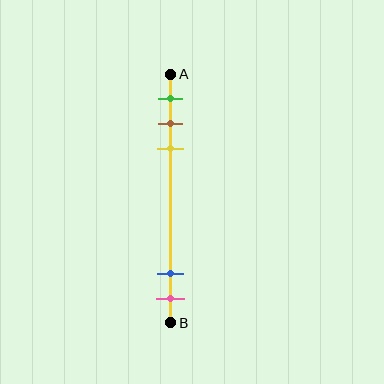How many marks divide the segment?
There are 5 marks dividing the segment.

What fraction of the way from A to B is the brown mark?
The brown mark is approximately 20% (0.2) of the way from A to B.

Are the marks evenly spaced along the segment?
No, the marks are not evenly spaced.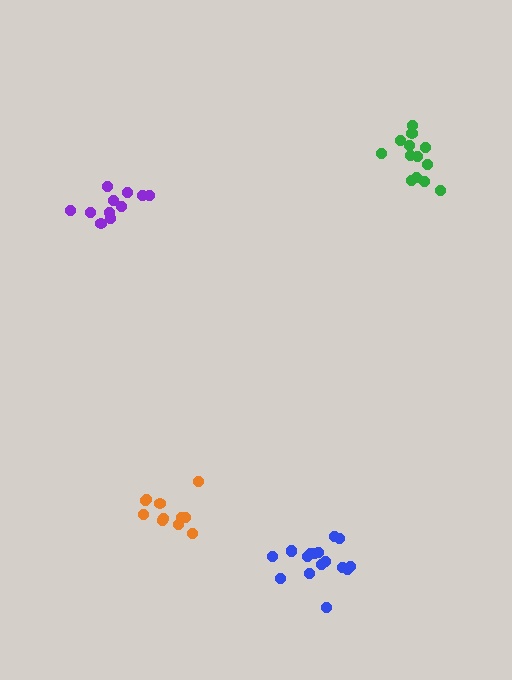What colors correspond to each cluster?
The clusters are colored: purple, orange, green, blue.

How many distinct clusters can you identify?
There are 4 distinct clusters.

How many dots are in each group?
Group 1: 11 dots, Group 2: 11 dots, Group 3: 13 dots, Group 4: 17 dots (52 total).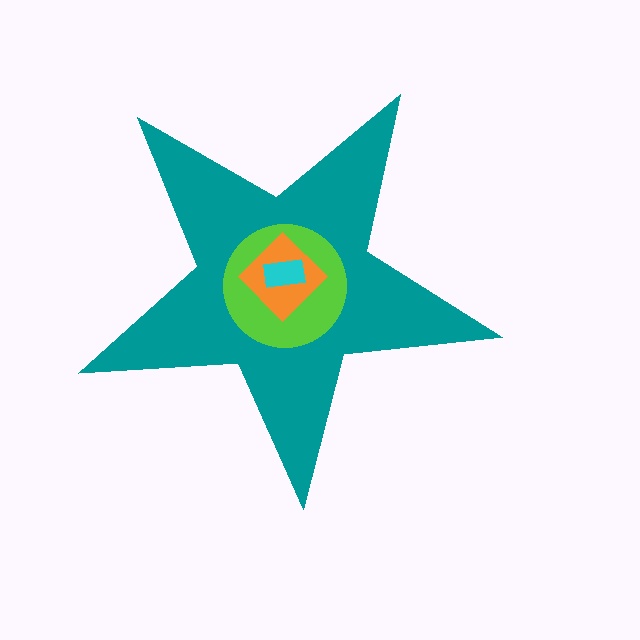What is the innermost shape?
The cyan rectangle.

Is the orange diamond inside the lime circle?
Yes.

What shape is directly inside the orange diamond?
The cyan rectangle.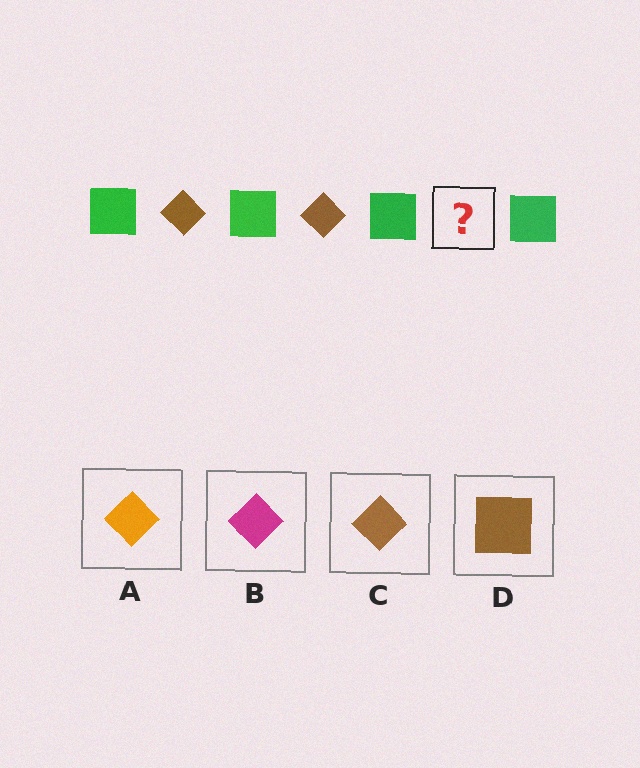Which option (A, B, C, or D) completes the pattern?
C.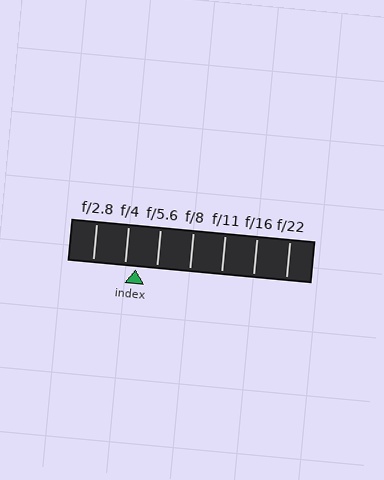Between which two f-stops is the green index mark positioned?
The index mark is between f/4 and f/5.6.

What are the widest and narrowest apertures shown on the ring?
The widest aperture shown is f/2.8 and the narrowest is f/22.